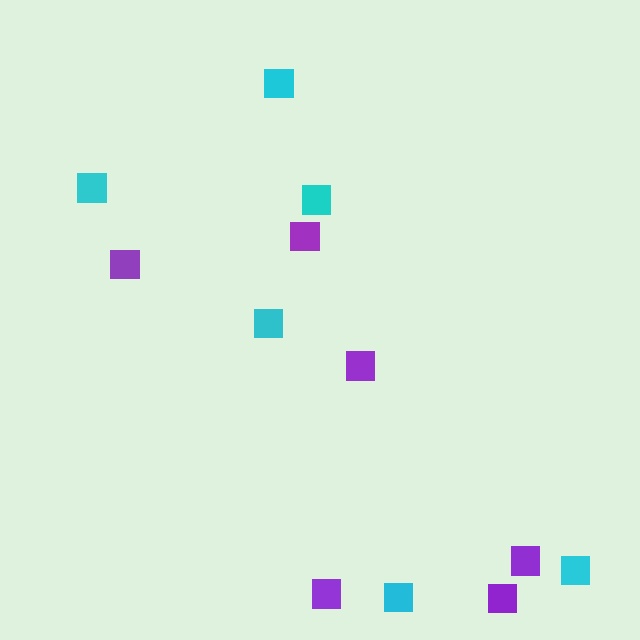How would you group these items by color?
There are 2 groups: one group of purple squares (6) and one group of cyan squares (6).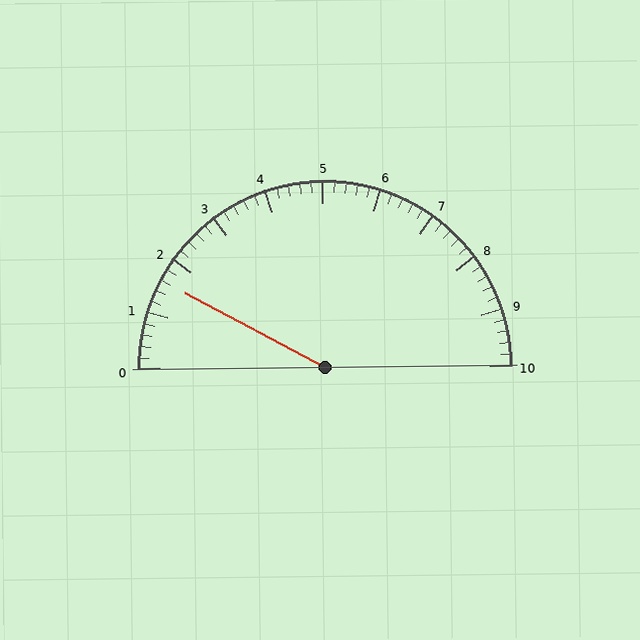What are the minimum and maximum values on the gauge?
The gauge ranges from 0 to 10.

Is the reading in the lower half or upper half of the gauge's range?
The reading is in the lower half of the range (0 to 10).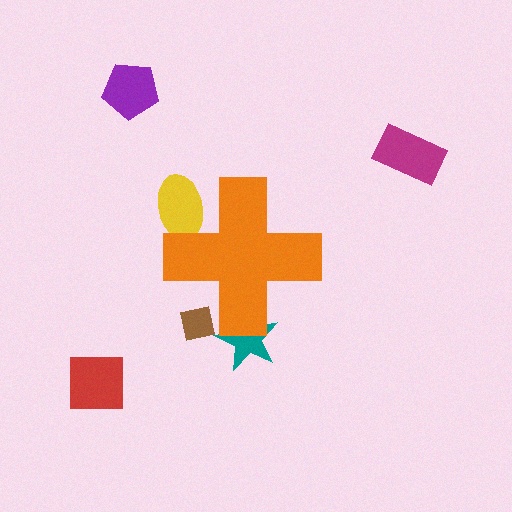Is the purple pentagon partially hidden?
No, the purple pentagon is fully visible.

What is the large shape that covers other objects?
An orange cross.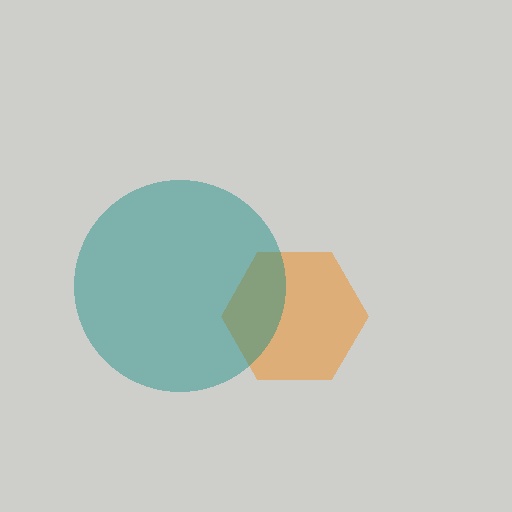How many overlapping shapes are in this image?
There are 2 overlapping shapes in the image.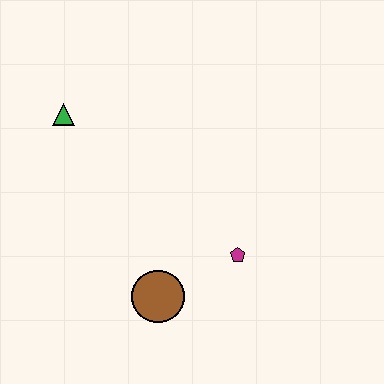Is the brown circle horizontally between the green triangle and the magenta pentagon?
Yes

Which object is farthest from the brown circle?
The green triangle is farthest from the brown circle.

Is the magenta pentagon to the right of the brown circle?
Yes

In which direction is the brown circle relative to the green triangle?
The brown circle is below the green triangle.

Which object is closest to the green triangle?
The brown circle is closest to the green triangle.